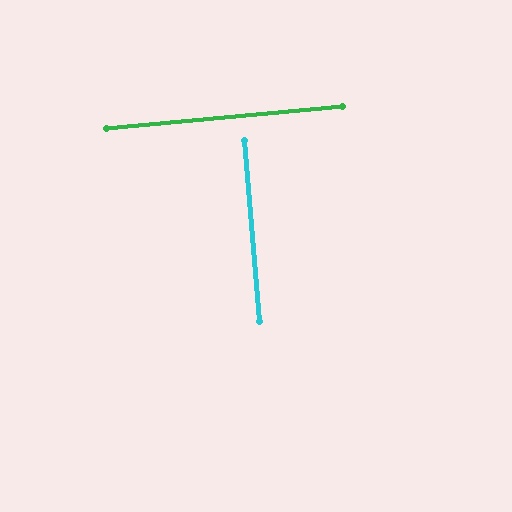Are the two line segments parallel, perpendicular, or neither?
Perpendicular — they meet at approximately 89°.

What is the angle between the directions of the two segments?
Approximately 89 degrees.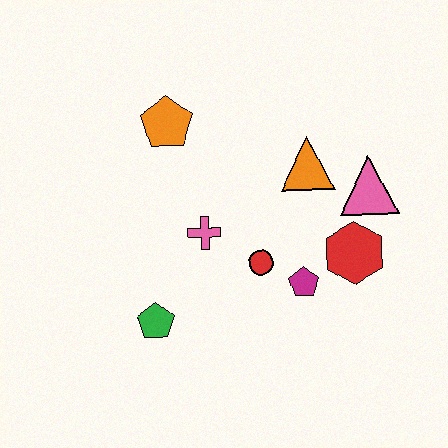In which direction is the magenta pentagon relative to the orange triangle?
The magenta pentagon is below the orange triangle.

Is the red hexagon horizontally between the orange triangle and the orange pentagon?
No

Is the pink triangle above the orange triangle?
No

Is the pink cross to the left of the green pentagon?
No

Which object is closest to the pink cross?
The red circle is closest to the pink cross.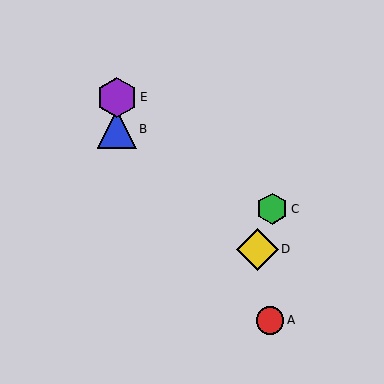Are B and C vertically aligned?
No, B is at x≈117 and C is at x≈272.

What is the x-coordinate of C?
Object C is at x≈272.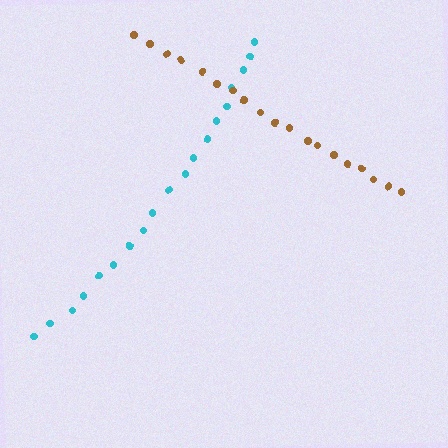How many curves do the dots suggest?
There are 2 distinct paths.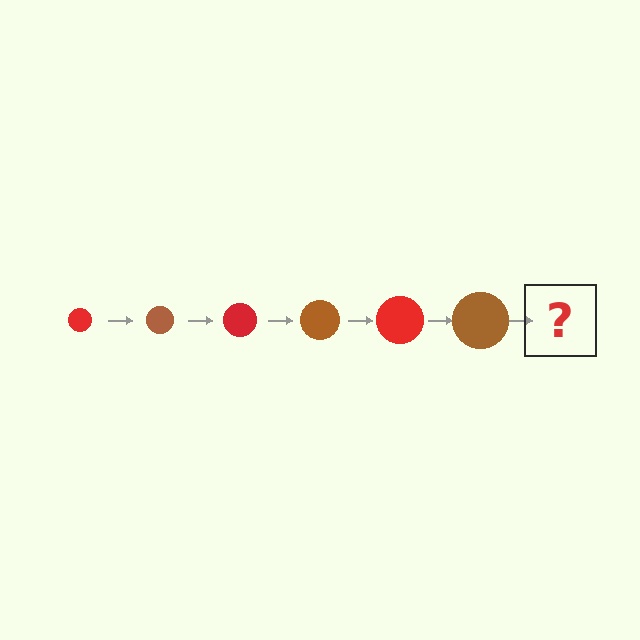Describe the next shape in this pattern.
It should be a red circle, larger than the previous one.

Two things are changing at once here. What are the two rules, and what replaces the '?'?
The two rules are that the circle grows larger each step and the color cycles through red and brown. The '?' should be a red circle, larger than the previous one.